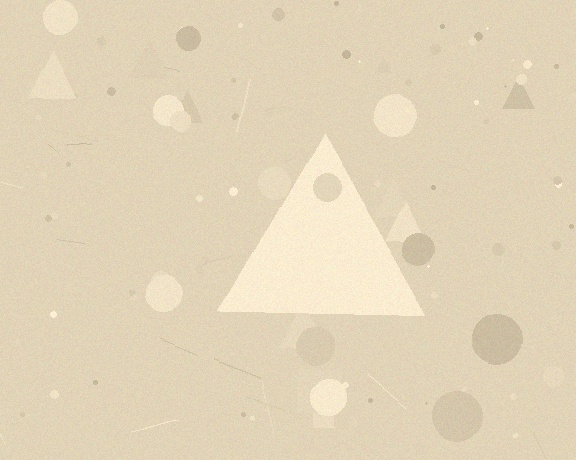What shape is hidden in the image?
A triangle is hidden in the image.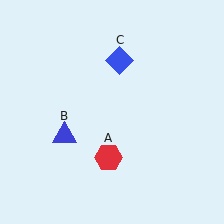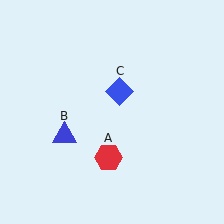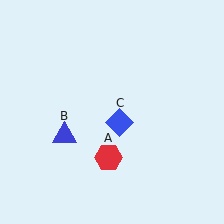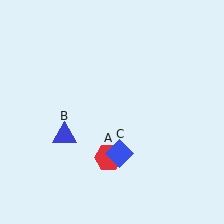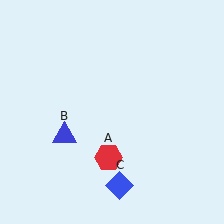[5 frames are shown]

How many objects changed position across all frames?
1 object changed position: blue diamond (object C).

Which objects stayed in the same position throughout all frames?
Red hexagon (object A) and blue triangle (object B) remained stationary.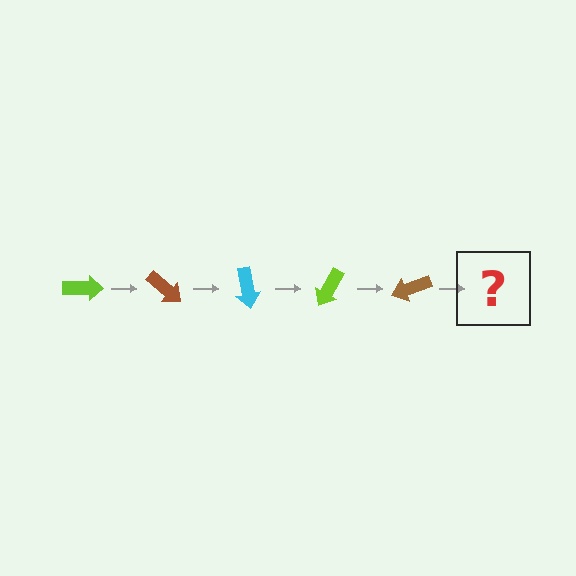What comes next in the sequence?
The next element should be a cyan arrow, rotated 200 degrees from the start.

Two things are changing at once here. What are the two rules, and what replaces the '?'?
The two rules are that it rotates 40 degrees each step and the color cycles through lime, brown, and cyan. The '?' should be a cyan arrow, rotated 200 degrees from the start.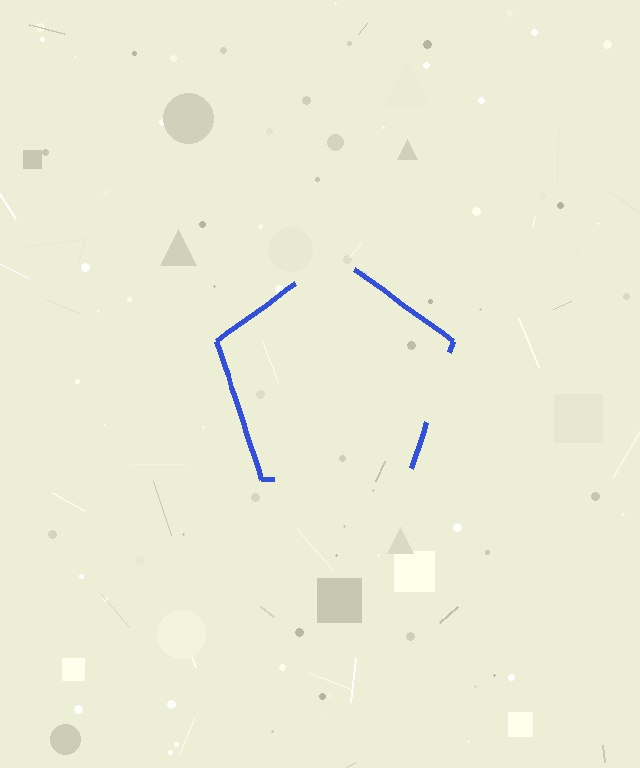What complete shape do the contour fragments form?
The contour fragments form a pentagon.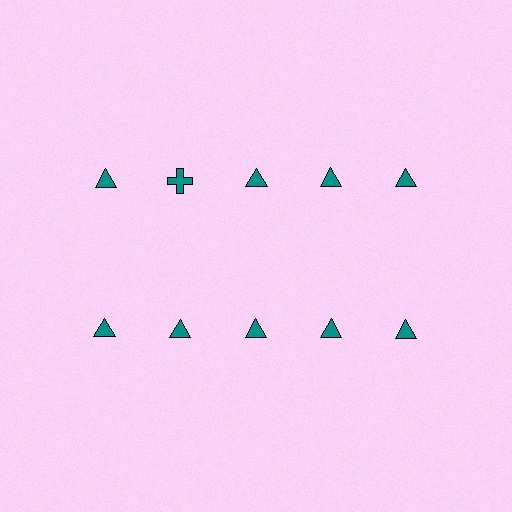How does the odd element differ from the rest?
It has a different shape: cross instead of triangle.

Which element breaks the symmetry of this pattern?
The teal cross in the top row, second from left column breaks the symmetry. All other shapes are teal triangles.